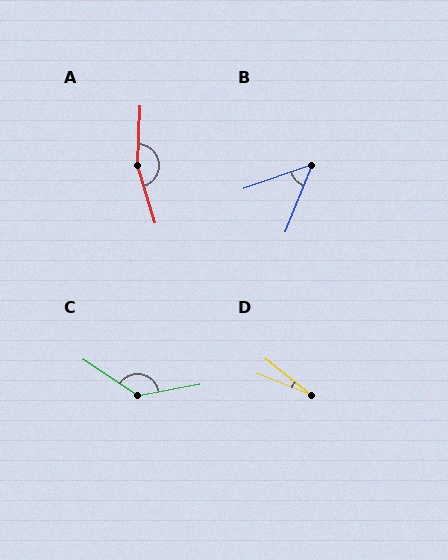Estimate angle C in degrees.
Approximately 136 degrees.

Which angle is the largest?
A, at approximately 161 degrees.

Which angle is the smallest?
D, at approximately 17 degrees.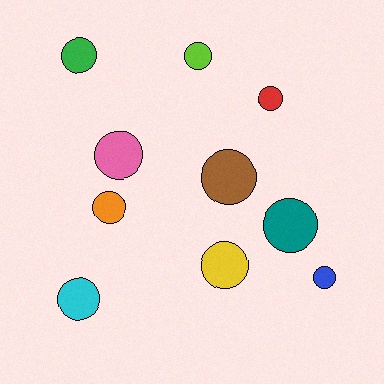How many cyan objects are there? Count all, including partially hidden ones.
There is 1 cyan object.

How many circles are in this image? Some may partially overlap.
There are 10 circles.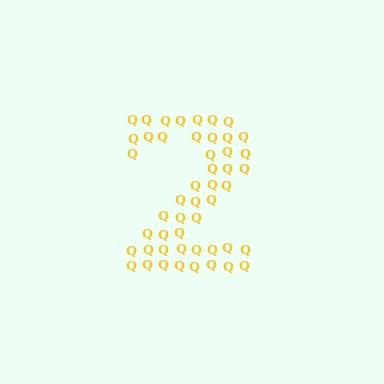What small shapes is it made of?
It is made of small letter Q's.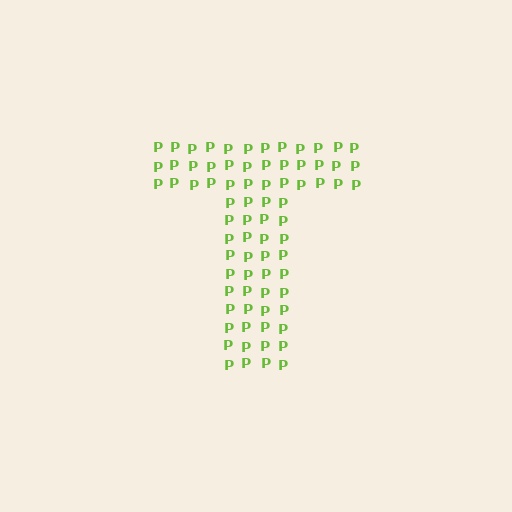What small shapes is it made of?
It is made of small letter P's.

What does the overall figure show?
The overall figure shows the letter T.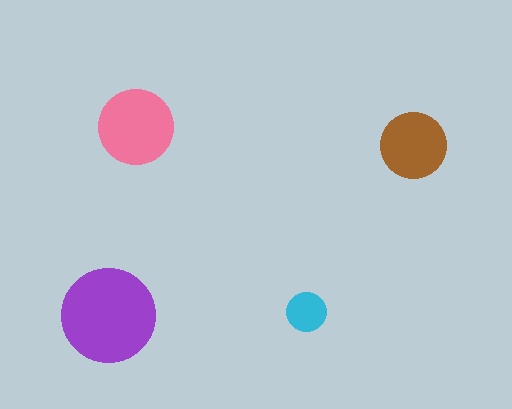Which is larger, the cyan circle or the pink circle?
The pink one.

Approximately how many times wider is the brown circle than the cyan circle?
About 1.5 times wider.